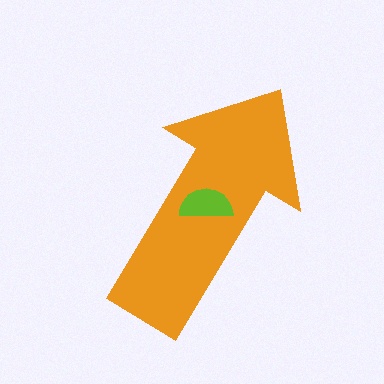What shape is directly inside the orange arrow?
The lime semicircle.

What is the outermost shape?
The orange arrow.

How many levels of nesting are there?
2.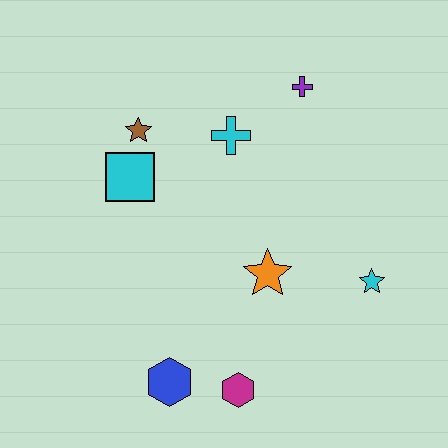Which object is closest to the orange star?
The cyan star is closest to the orange star.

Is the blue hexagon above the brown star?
No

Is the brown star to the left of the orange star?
Yes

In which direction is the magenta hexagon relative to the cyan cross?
The magenta hexagon is below the cyan cross.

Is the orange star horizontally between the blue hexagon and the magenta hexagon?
No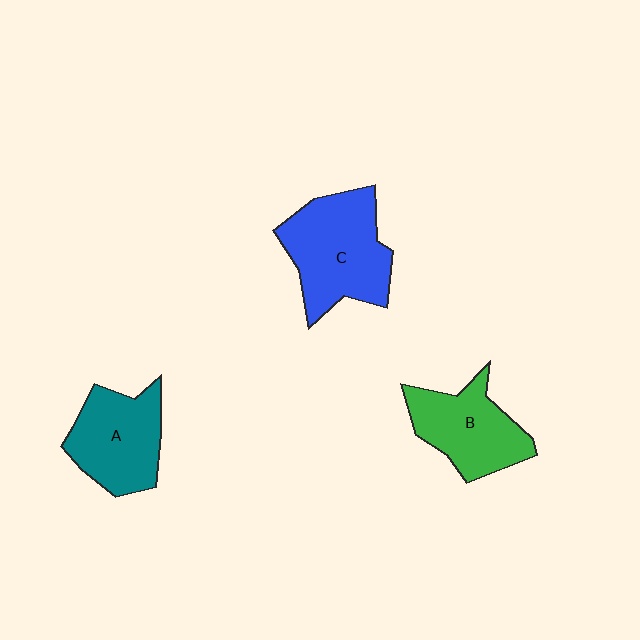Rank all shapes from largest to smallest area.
From largest to smallest: C (blue), A (teal), B (green).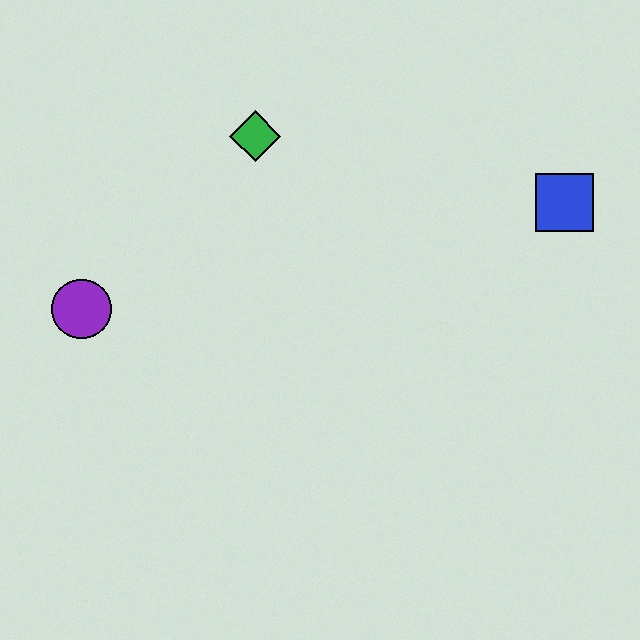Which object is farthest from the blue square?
The purple circle is farthest from the blue square.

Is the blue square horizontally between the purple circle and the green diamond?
No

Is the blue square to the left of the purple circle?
No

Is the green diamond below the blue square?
No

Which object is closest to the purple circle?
The green diamond is closest to the purple circle.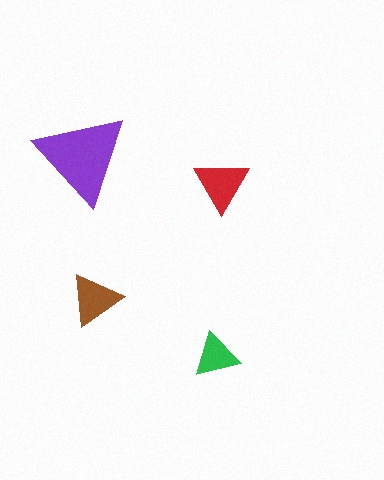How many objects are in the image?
There are 4 objects in the image.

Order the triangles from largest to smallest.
the purple one, the red one, the brown one, the green one.